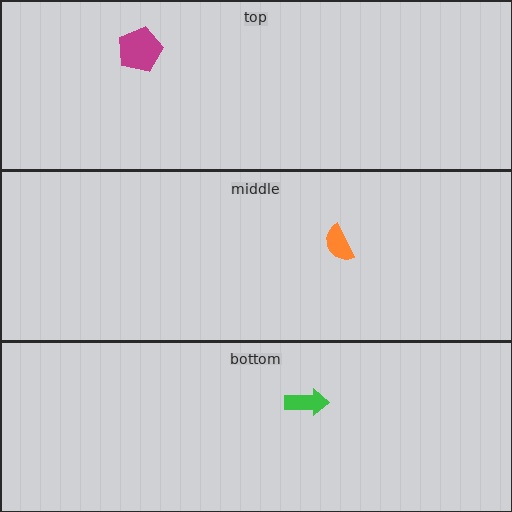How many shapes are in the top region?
1.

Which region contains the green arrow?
The bottom region.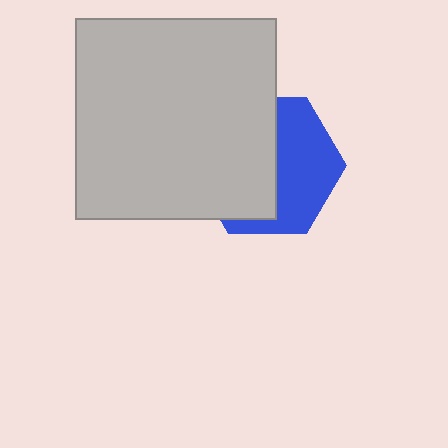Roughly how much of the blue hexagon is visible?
About half of it is visible (roughly 46%).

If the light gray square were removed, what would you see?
You would see the complete blue hexagon.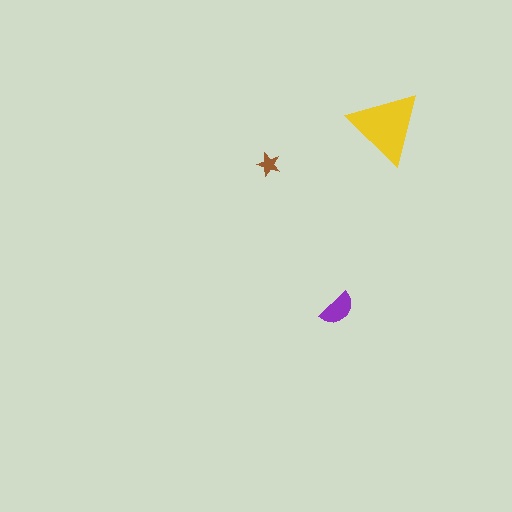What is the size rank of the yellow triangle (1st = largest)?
1st.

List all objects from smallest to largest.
The brown star, the purple semicircle, the yellow triangle.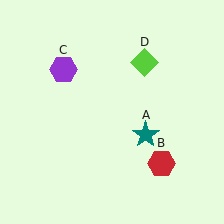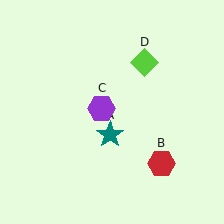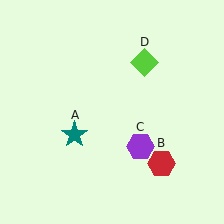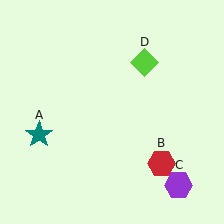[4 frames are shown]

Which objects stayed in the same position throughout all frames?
Red hexagon (object B) and lime diamond (object D) remained stationary.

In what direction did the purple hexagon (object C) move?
The purple hexagon (object C) moved down and to the right.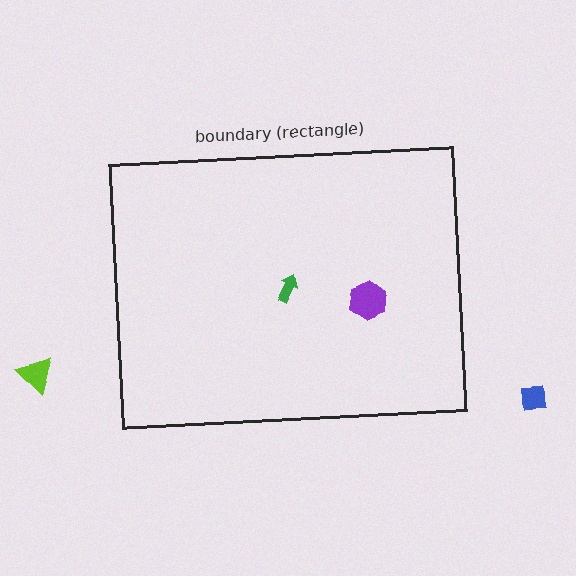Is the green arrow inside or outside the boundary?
Inside.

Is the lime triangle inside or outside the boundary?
Outside.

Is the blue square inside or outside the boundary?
Outside.